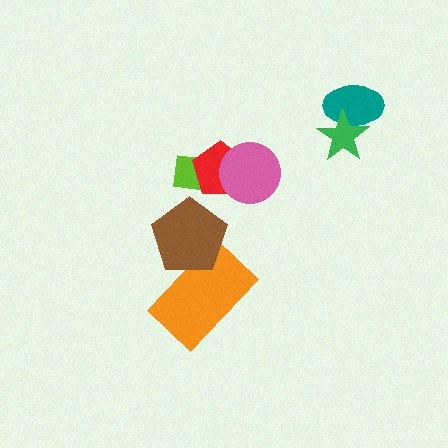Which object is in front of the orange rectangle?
The brown pentagon is in front of the orange rectangle.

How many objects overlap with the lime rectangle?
2 objects overlap with the lime rectangle.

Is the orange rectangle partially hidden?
Yes, it is partially covered by another shape.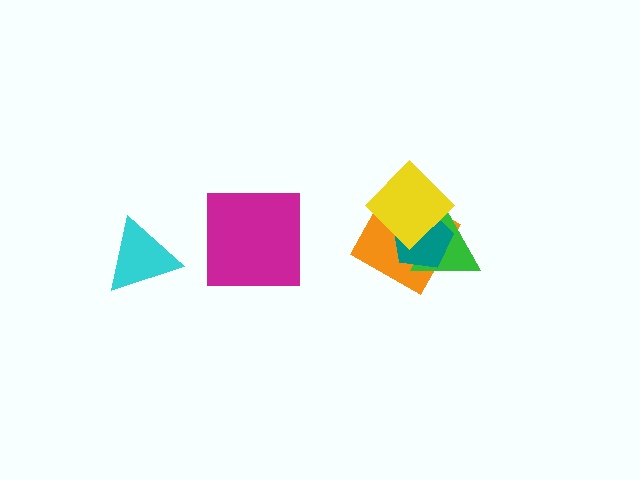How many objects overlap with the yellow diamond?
3 objects overlap with the yellow diamond.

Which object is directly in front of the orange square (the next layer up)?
The green triangle is directly in front of the orange square.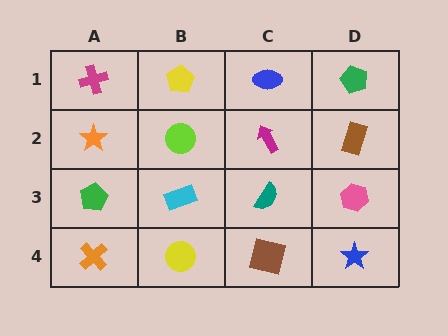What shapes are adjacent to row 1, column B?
A lime circle (row 2, column B), a magenta cross (row 1, column A), a blue ellipse (row 1, column C).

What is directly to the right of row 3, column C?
A pink hexagon.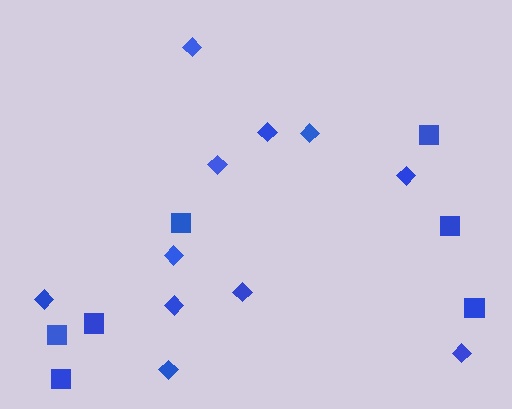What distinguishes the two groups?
There are 2 groups: one group of diamonds (11) and one group of squares (7).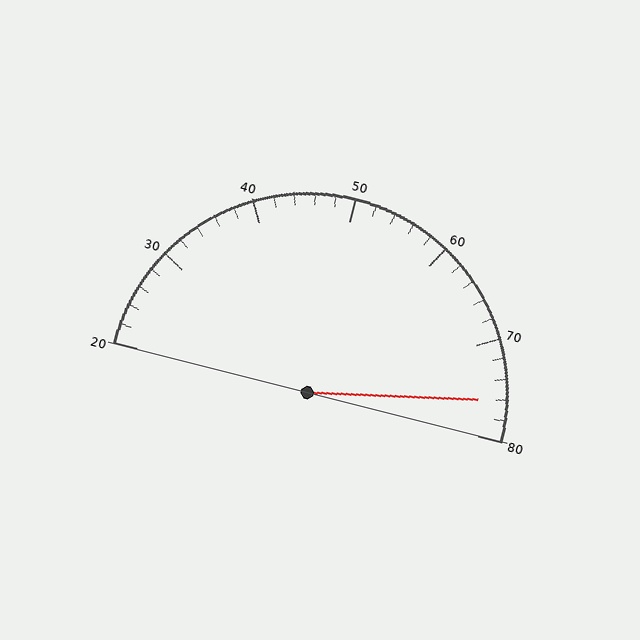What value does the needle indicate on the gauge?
The needle indicates approximately 76.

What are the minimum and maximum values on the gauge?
The gauge ranges from 20 to 80.